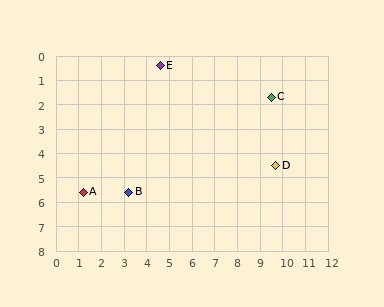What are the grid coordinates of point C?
Point C is at approximately (9.5, 1.7).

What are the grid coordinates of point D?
Point D is at approximately (9.7, 4.5).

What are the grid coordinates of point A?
Point A is at approximately (1.2, 5.6).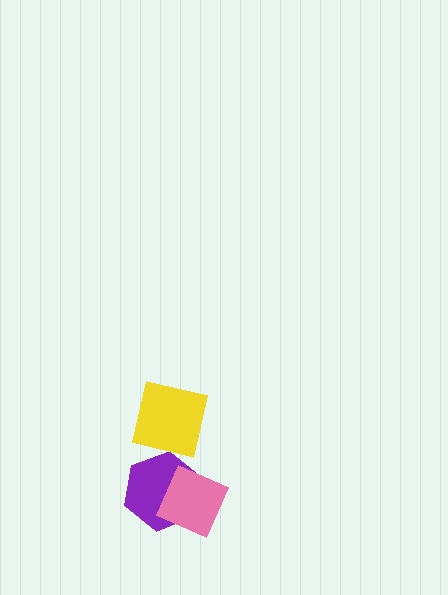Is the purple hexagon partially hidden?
Yes, it is partially covered by another shape.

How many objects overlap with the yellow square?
1 object overlaps with the yellow square.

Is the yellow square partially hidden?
No, no other shape covers it.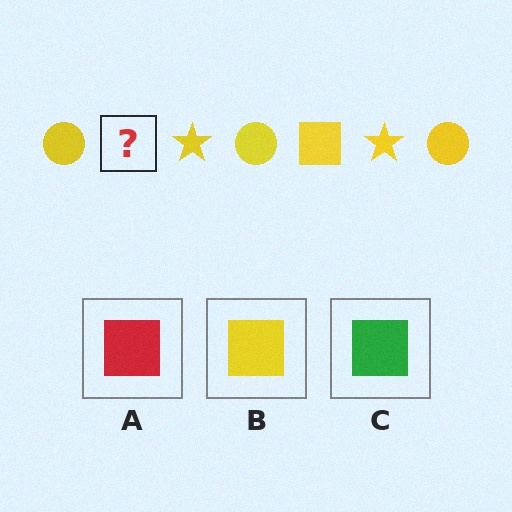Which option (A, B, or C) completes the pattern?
B.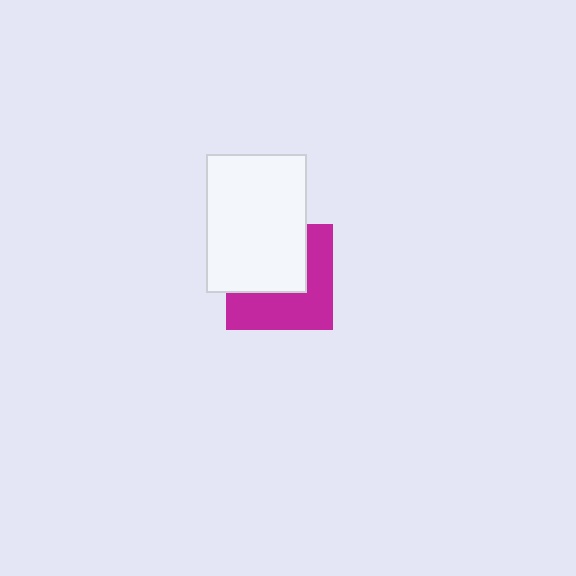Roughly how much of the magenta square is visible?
About half of it is visible (roughly 50%).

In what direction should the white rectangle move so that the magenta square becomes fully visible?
The white rectangle should move toward the upper-left. That is the shortest direction to clear the overlap and leave the magenta square fully visible.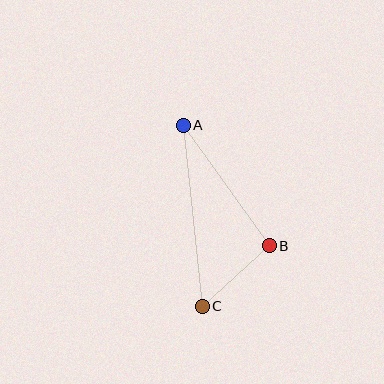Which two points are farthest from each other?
Points A and C are farthest from each other.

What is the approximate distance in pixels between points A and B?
The distance between A and B is approximately 148 pixels.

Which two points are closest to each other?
Points B and C are closest to each other.